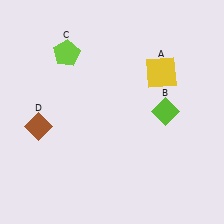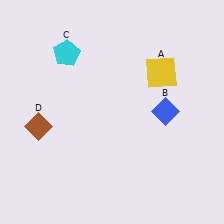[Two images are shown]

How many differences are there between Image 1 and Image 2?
There are 2 differences between the two images.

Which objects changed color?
B changed from lime to blue. C changed from lime to cyan.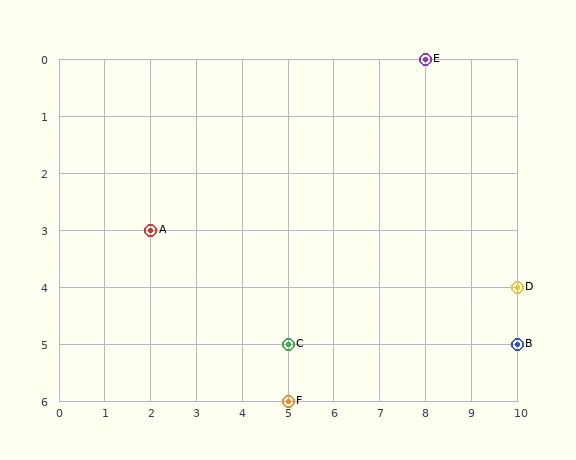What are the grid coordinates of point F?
Point F is at grid coordinates (5, 6).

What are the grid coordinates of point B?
Point B is at grid coordinates (10, 5).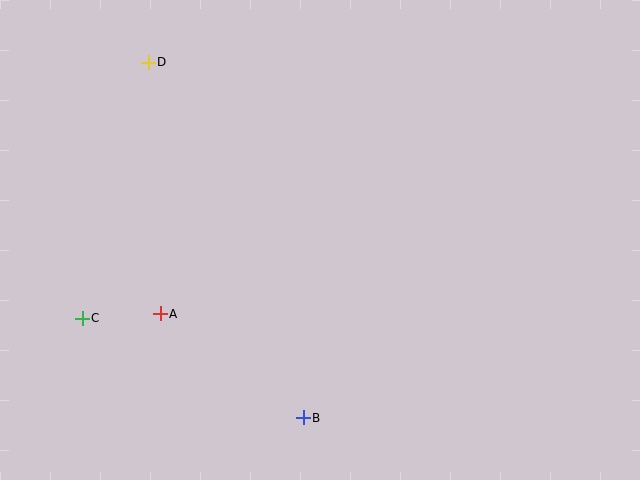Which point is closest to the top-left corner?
Point D is closest to the top-left corner.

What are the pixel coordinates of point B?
Point B is at (303, 418).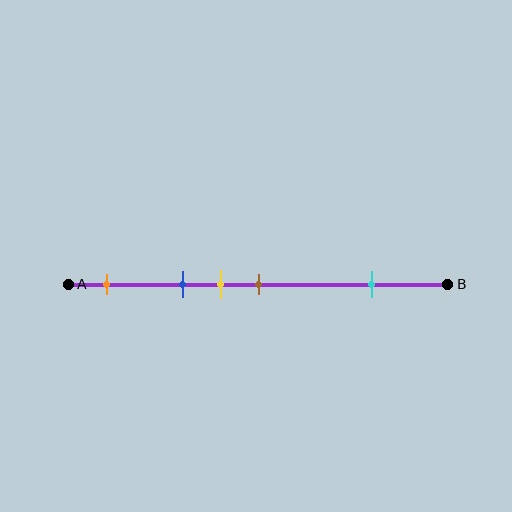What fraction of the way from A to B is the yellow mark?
The yellow mark is approximately 40% (0.4) of the way from A to B.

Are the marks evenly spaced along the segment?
No, the marks are not evenly spaced.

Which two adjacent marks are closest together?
The yellow and brown marks are the closest adjacent pair.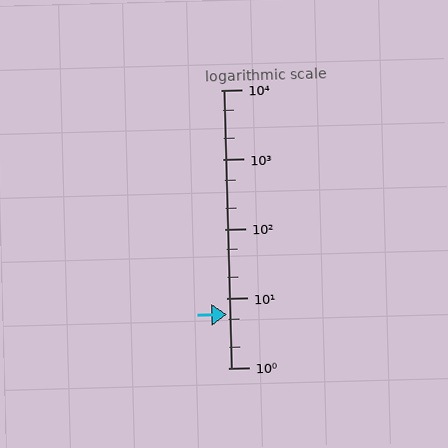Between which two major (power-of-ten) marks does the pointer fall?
The pointer is between 1 and 10.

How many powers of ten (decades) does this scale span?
The scale spans 4 decades, from 1 to 10000.